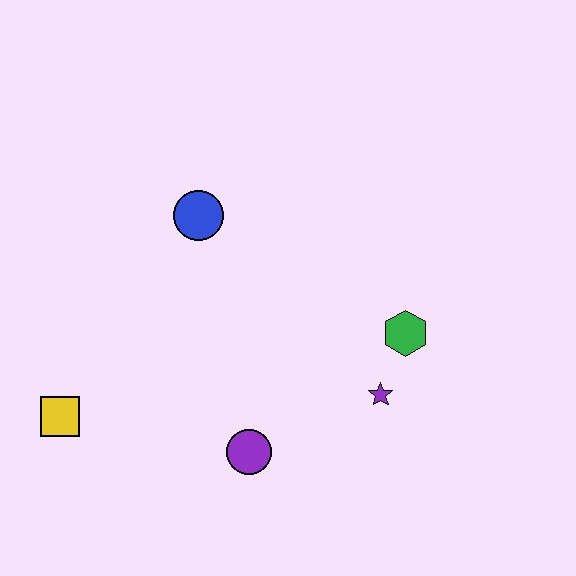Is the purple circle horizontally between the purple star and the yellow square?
Yes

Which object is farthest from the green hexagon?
The yellow square is farthest from the green hexagon.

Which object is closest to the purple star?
The green hexagon is closest to the purple star.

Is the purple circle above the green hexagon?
No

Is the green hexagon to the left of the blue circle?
No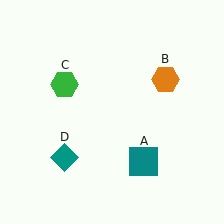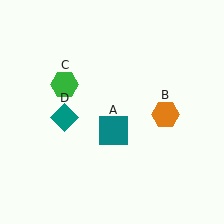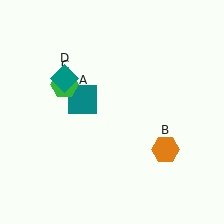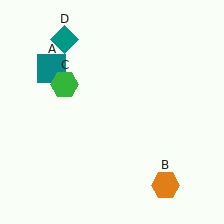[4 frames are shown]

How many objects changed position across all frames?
3 objects changed position: teal square (object A), orange hexagon (object B), teal diamond (object D).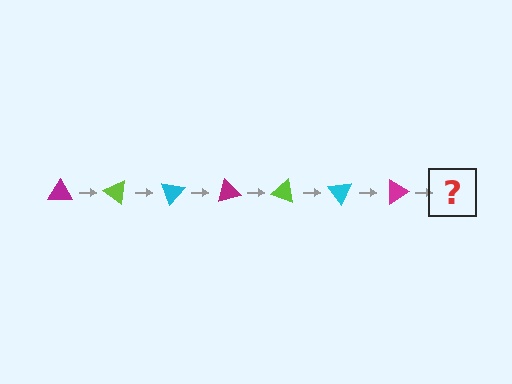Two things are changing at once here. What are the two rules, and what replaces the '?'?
The two rules are that it rotates 35 degrees each step and the color cycles through magenta, lime, and cyan. The '?' should be a lime triangle, rotated 245 degrees from the start.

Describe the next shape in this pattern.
It should be a lime triangle, rotated 245 degrees from the start.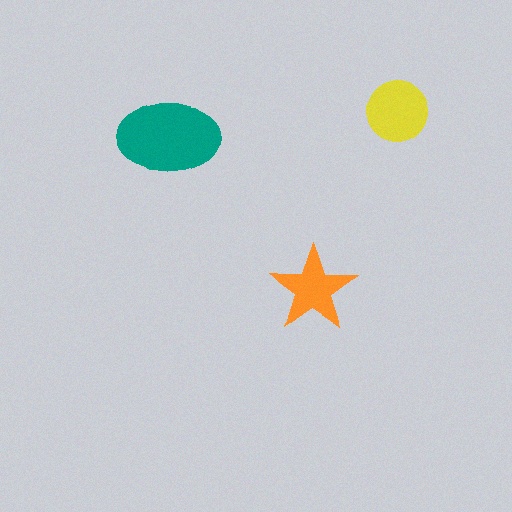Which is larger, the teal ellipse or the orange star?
The teal ellipse.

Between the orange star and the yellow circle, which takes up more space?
The yellow circle.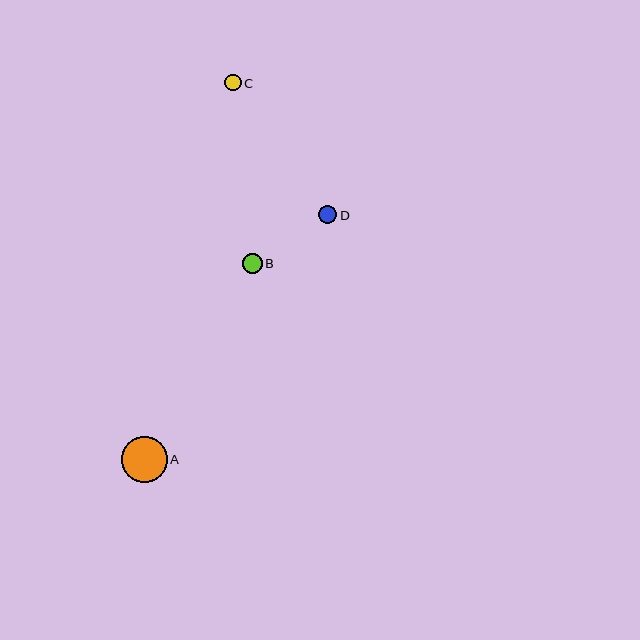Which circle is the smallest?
Circle C is the smallest with a size of approximately 17 pixels.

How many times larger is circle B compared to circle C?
Circle B is approximately 1.2 times the size of circle C.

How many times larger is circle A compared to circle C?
Circle A is approximately 2.7 times the size of circle C.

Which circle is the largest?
Circle A is the largest with a size of approximately 46 pixels.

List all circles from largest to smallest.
From largest to smallest: A, B, D, C.